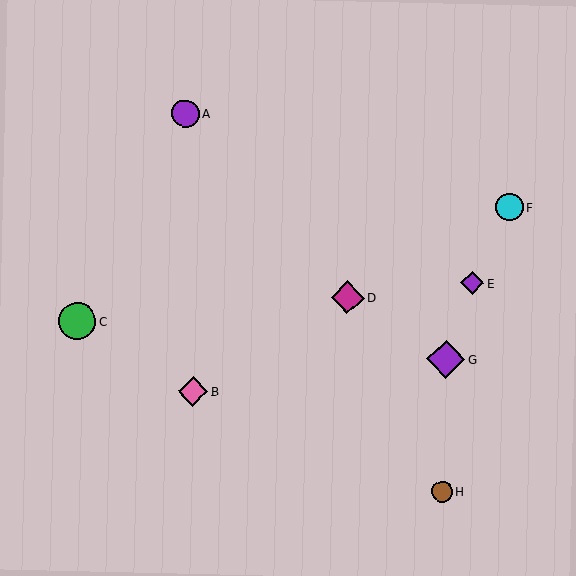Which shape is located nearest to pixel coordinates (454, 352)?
The purple diamond (labeled G) at (446, 359) is nearest to that location.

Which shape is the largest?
The purple diamond (labeled G) is the largest.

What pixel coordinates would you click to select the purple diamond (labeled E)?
Click at (472, 283) to select the purple diamond E.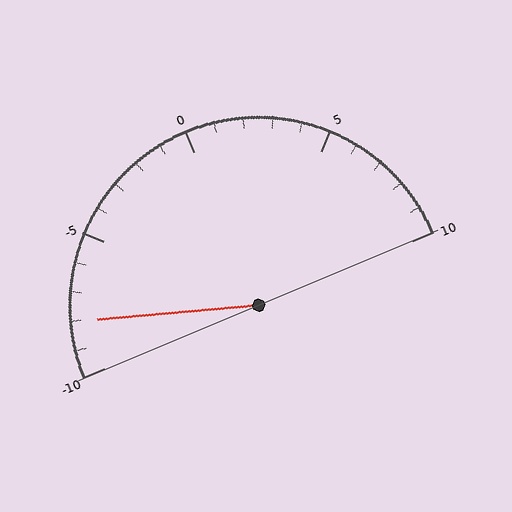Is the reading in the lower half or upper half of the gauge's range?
The reading is in the lower half of the range (-10 to 10).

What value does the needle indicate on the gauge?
The needle indicates approximately -8.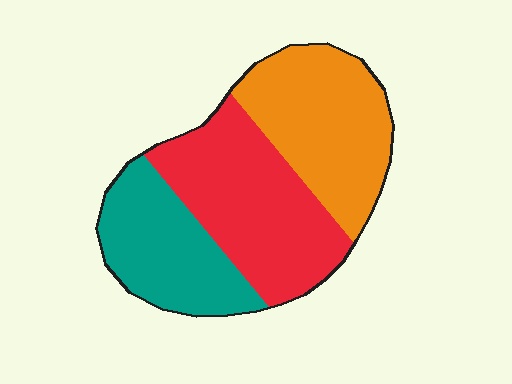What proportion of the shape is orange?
Orange takes up about one third (1/3) of the shape.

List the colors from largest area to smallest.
From largest to smallest: red, orange, teal.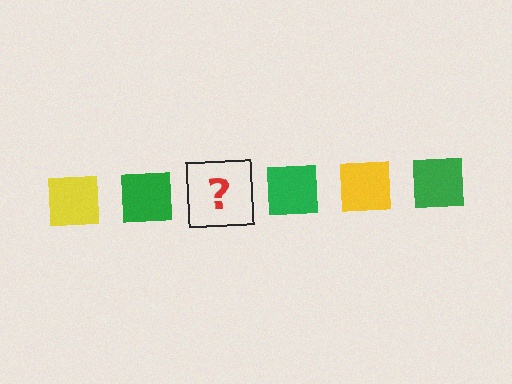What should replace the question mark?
The question mark should be replaced with a yellow square.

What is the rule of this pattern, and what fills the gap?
The rule is that the pattern cycles through yellow, green squares. The gap should be filled with a yellow square.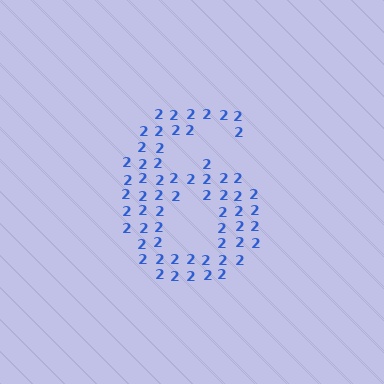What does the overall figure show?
The overall figure shows the digit 6.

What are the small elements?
The small elements are digit 2's.